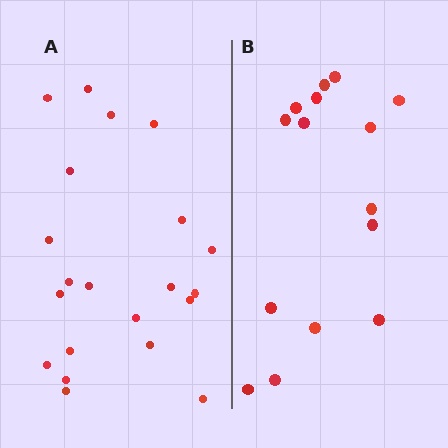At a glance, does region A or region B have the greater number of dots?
Region A (the left region) has more dots.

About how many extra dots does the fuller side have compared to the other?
Region A has about 6 more dots than region B.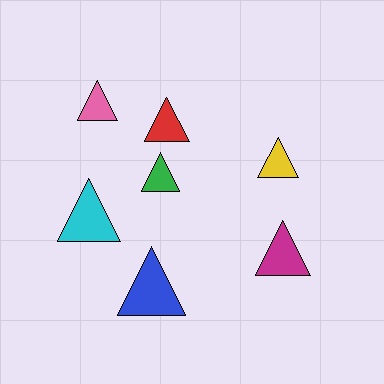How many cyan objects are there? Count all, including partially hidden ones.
There is 1 cyan object.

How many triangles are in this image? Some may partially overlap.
There are 7 triangles.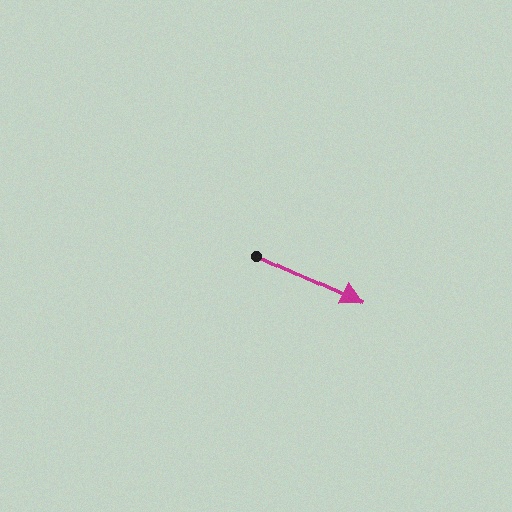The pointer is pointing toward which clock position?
Roughly 4 o'clock.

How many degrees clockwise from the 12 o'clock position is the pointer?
Approximately 115 degrees.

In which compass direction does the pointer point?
Southeast.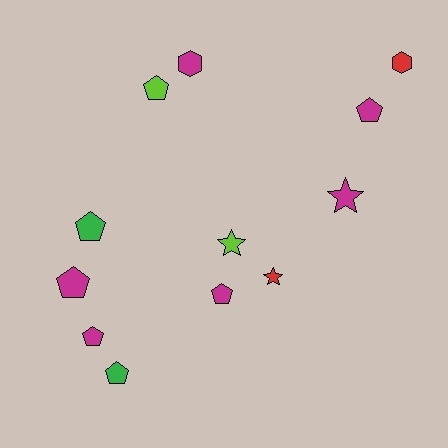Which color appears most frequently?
Magenta, with 6 objects.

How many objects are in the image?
There are 12 objects.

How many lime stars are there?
There is 1 lime star.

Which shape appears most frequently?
Pentagon, with 7 objects.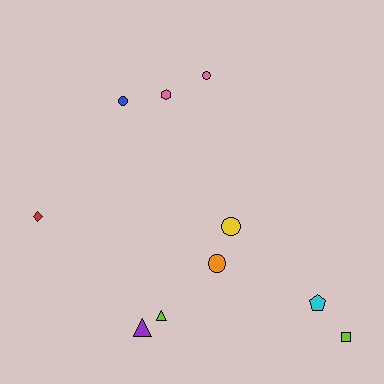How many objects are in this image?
There are 10 objects.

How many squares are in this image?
There is 1 square.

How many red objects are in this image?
There is 1 red object.